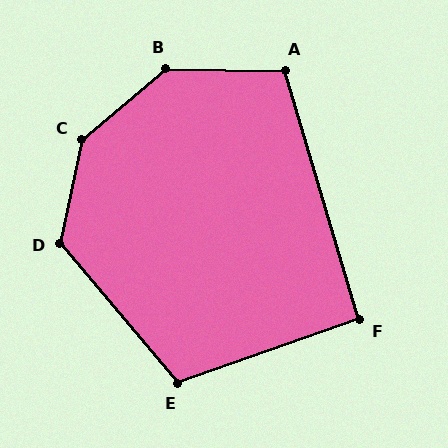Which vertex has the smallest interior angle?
F, at approximately 93 degrees.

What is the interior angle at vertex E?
Approximately 111 degrees (obtuse).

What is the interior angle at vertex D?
Approximately 128 degrees (obtuse).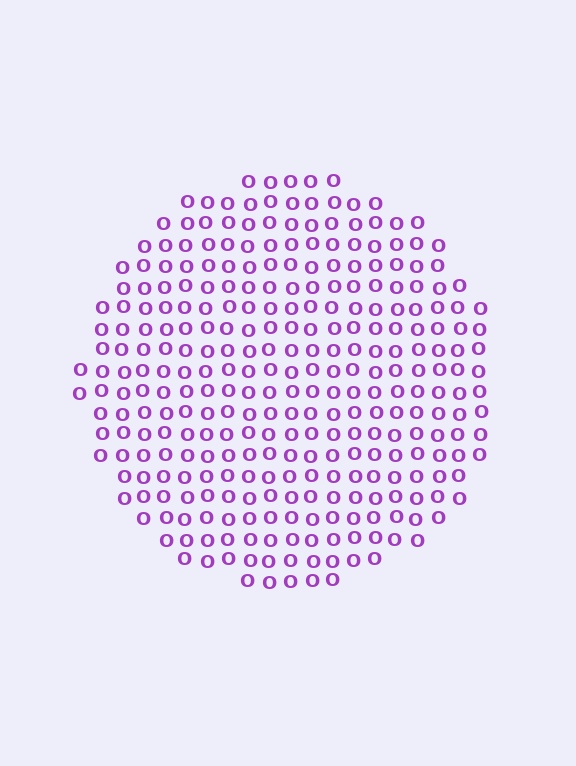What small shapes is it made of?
It is made of small letter O's.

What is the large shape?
The large shape is a circle.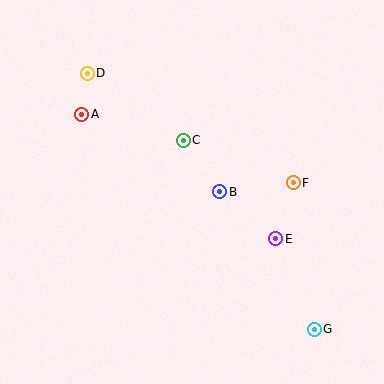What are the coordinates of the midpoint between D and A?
The midpoint between D and A is at (85, 94).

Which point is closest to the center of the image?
Point B at (220, 192) is closest to the center.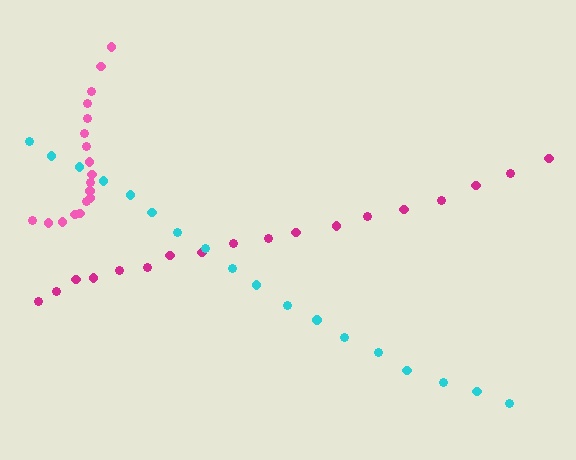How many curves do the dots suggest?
There are 3 distinct paths.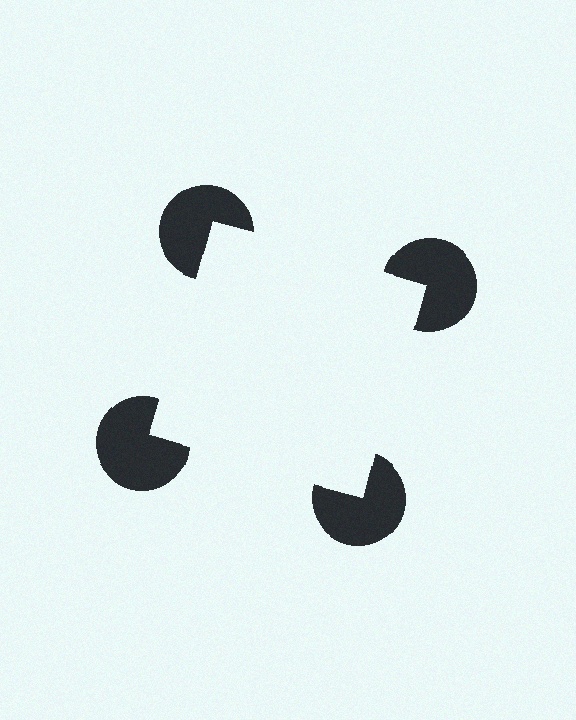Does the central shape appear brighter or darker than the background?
It typically appears slightly brighter than the background, even though no actual brightness change is drawn.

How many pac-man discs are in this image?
There are 4 — one at each vertex of the illusory square.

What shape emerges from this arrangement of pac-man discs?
An illusory square — its edges are inferred from the aligned wedge cuts in the pac-man discs, not physically drawn.